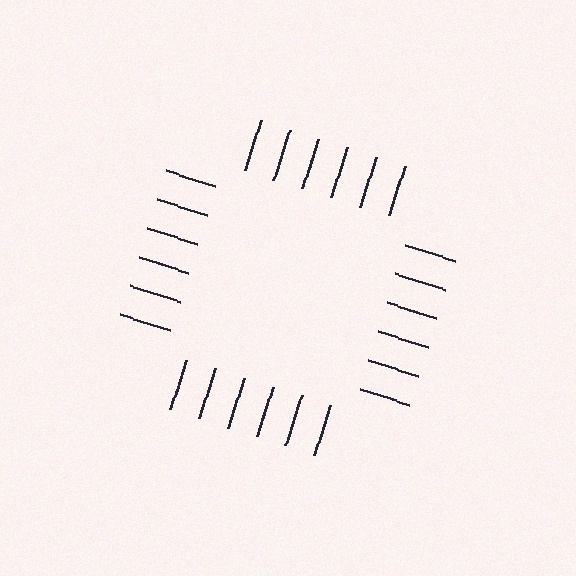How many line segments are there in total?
24 — 6 along each of the 4 edges.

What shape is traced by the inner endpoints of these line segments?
An illusory square — the line segments terminate on its edges but no continuous stroke is drawn.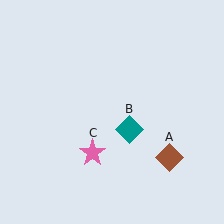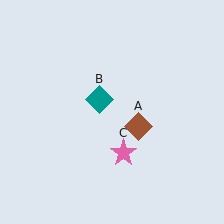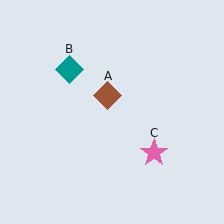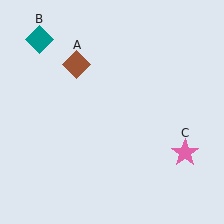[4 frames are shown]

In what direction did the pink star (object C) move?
The pink star (object C) moved right.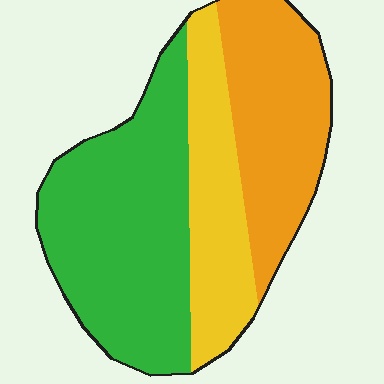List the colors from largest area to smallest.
From largest to smallest: green, orange, yellow.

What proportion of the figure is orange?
Orange covers 30% of the figure.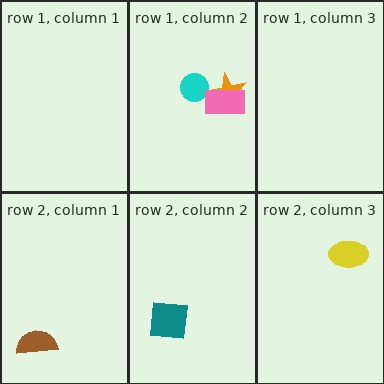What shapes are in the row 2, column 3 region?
The yellow ellipse.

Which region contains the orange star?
The row 1, column 2 region.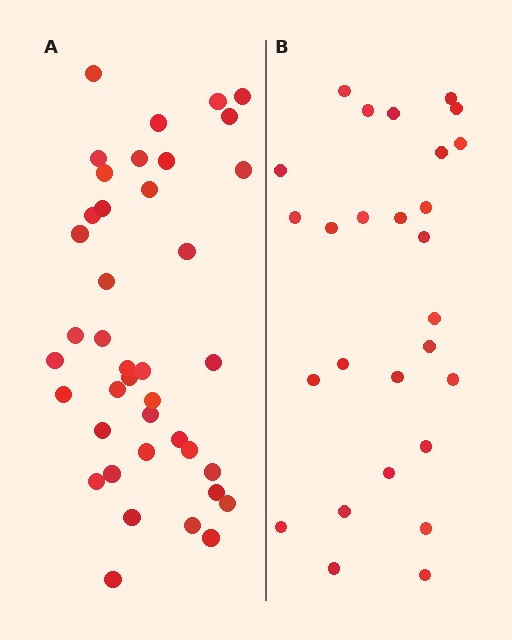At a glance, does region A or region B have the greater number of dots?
Region A (the left region) has more dots.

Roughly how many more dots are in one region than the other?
Region A has approximately 15 more dots than region B.